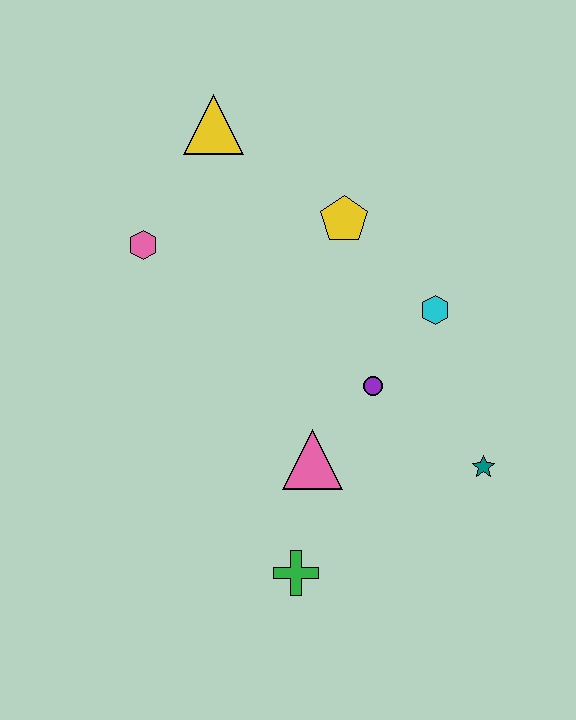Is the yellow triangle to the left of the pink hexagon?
No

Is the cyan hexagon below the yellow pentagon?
Yes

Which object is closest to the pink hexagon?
The yellow triangle is closest to the pink hexagon.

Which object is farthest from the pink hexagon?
The teal star is farthest from the pink hexagon.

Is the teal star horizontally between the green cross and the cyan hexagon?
No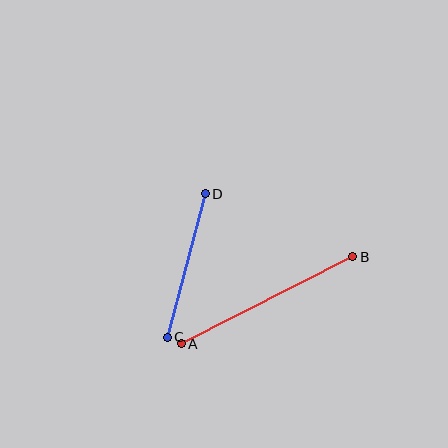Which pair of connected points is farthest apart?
Points A and B are farthest apart.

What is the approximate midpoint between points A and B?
The midpoint is at approximately (267, 300) pixels.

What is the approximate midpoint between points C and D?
The midpoint is at approximately (186, 266) pixels.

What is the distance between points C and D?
The distance is approximately 149 pixels.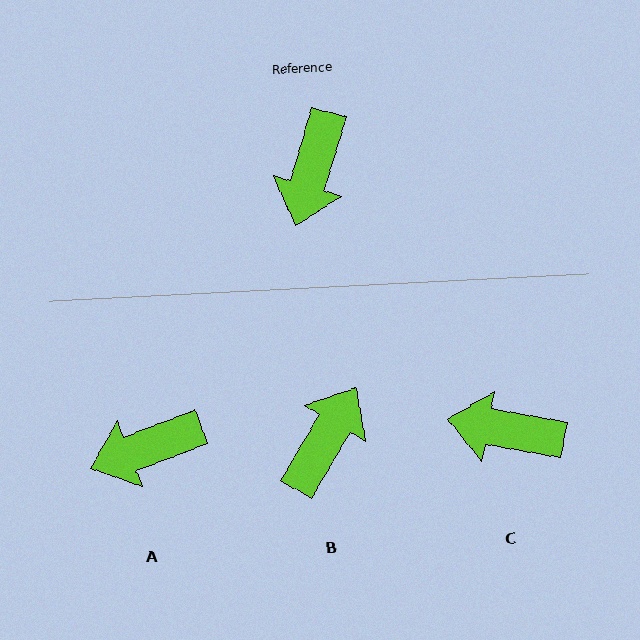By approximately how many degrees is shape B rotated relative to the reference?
Approximately 166 degrees counter-clockwise.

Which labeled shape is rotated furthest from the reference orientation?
B, about 166 degrees away.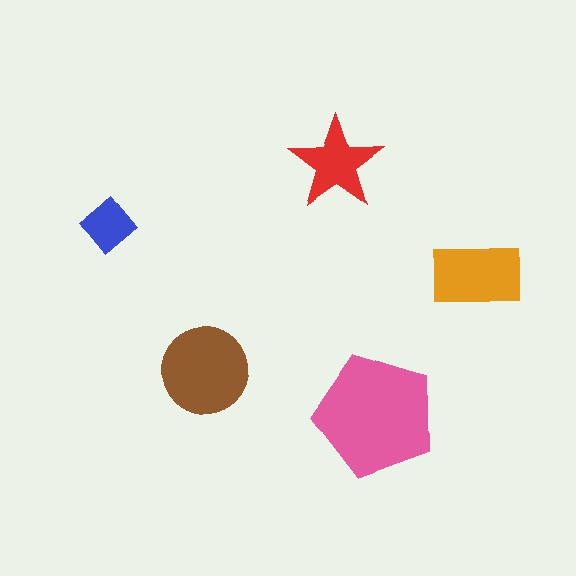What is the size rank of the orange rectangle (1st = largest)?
3rd.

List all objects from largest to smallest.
The pink pentagon, the brown circle, the orange rectangle, the red star, the blue diamond.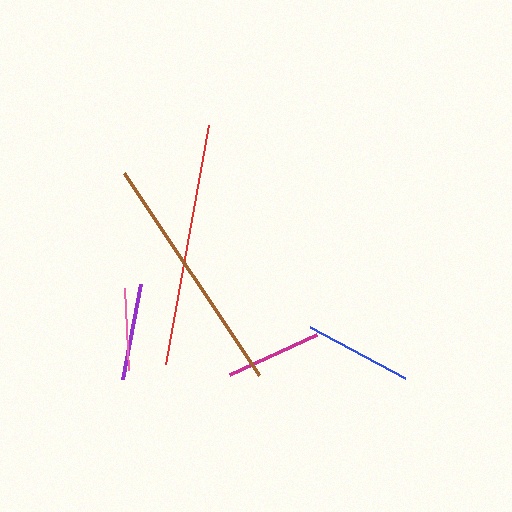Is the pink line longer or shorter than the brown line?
The brown line is longer than the pink line.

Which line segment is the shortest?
The pink line is the shortest at approximately 82 pixels.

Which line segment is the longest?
The brown line is the longest at approximately 243 pixels.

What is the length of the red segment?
The red segment is approximately 242 pixels long.